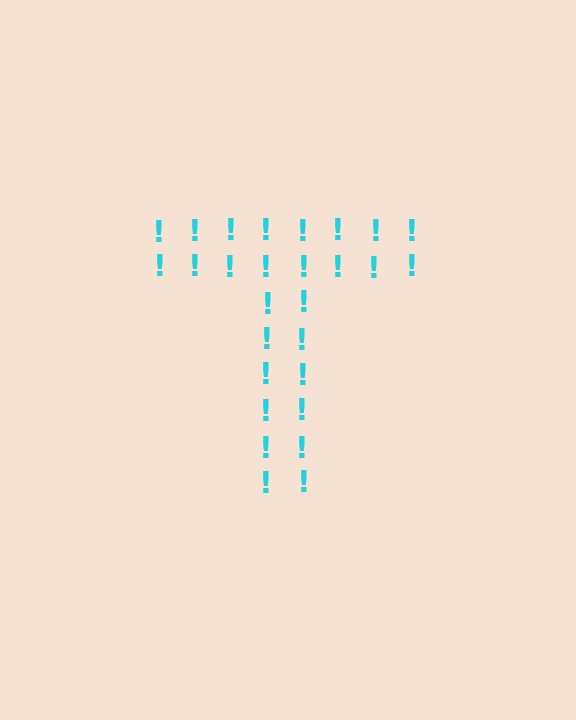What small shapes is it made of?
It is made of small exclamation marks.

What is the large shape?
The large shape is the letter T.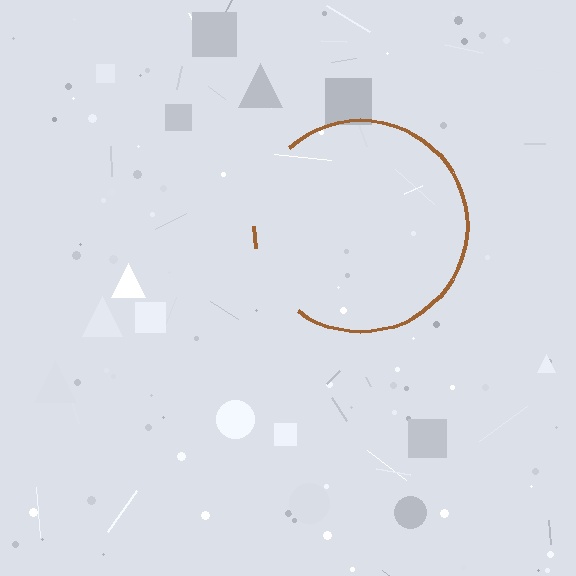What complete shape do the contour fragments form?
The contour fragments form a circle.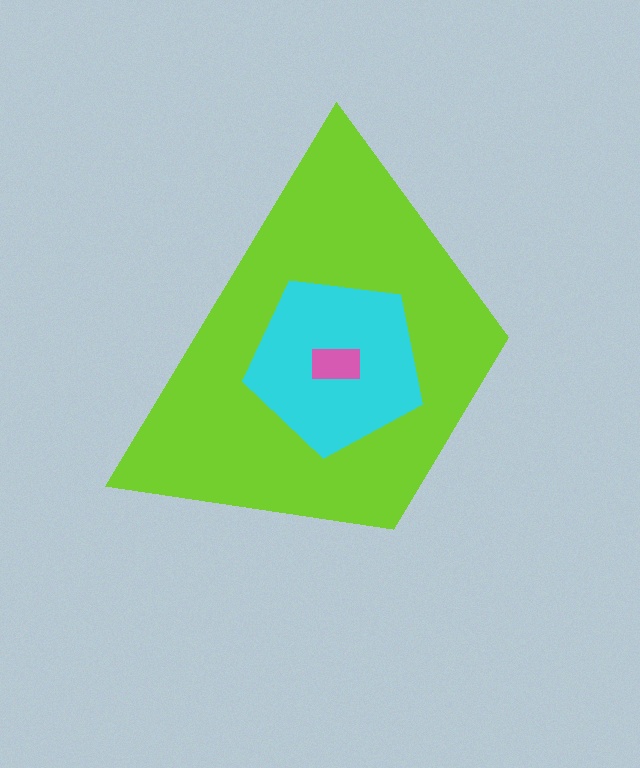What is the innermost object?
The pink rectangle.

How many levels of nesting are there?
3.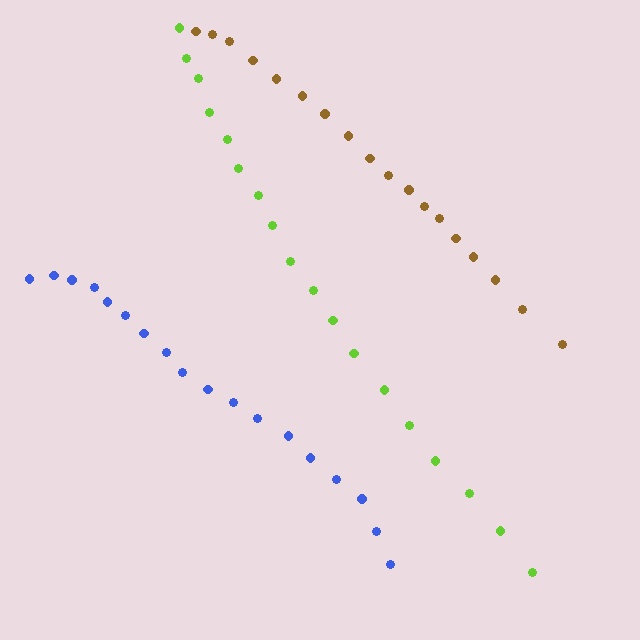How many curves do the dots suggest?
There are 3 distinct paths.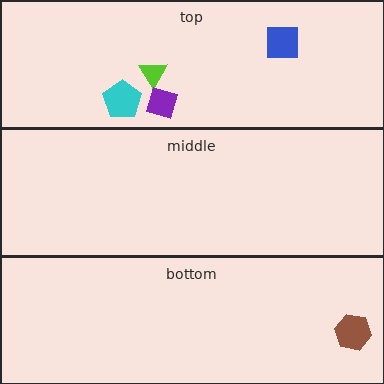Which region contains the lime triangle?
The top region.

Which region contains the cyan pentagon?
The top region.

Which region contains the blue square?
The top region.